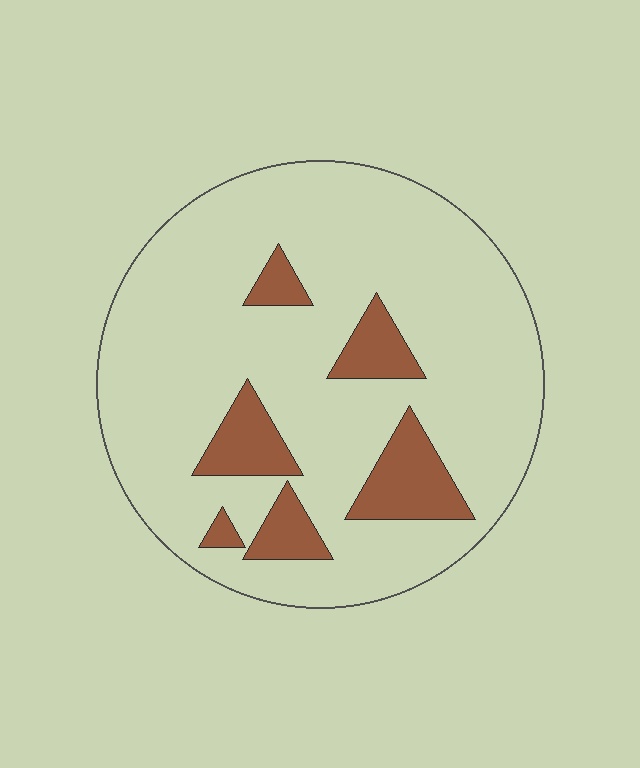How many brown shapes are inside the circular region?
6.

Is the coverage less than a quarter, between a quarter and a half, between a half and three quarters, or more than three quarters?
Less than a quarter.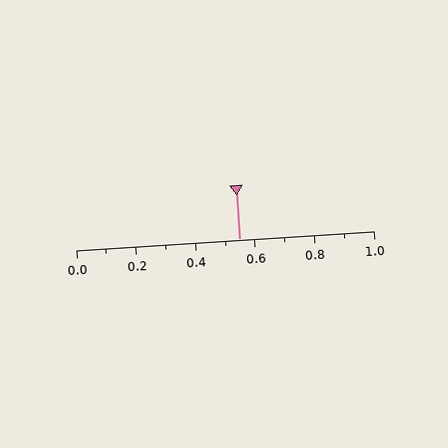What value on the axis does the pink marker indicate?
The marker indicates approximately 0.55.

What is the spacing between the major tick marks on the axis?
The major ticks are spaced 0.2 apart.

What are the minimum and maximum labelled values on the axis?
The axis runs from 0.0 to 1.0.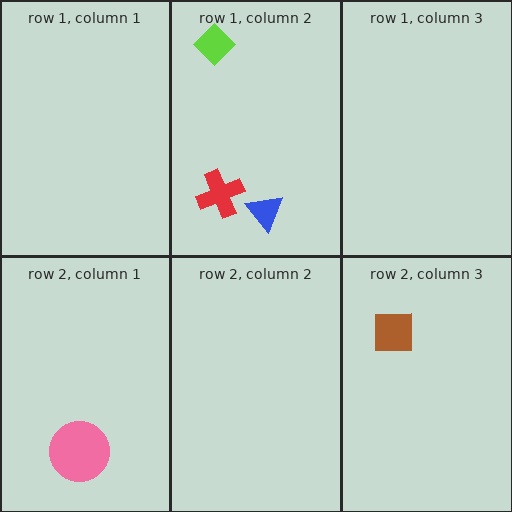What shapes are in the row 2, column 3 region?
The brown square.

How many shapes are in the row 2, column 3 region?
1.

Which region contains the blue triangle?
The row 1, column 2 region.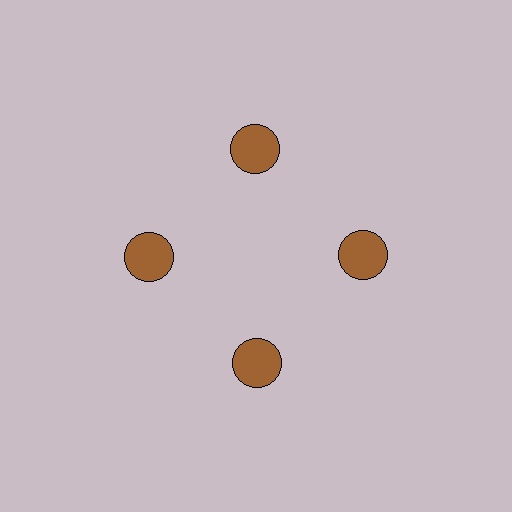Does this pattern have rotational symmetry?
Yes, this pattern has 4-fold rotational symmetry. It looks the same after rotating 90 degrees around the center.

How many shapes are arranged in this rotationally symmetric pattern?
There are 4 shapes, arranged in 4 groups of 1.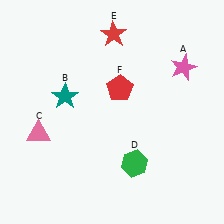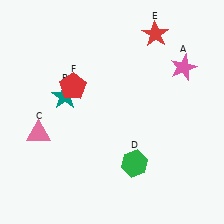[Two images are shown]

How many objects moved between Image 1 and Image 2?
2 objects moved between the two images.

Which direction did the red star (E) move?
The red star (E) moved right.